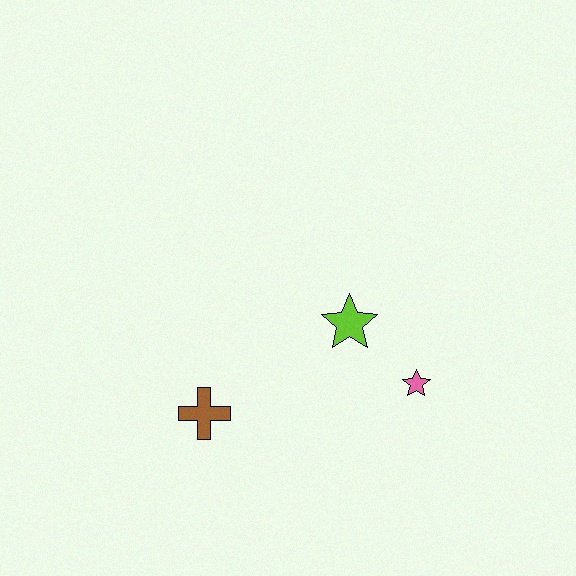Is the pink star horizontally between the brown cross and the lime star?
No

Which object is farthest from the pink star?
The brown cross is farthest from the pink star.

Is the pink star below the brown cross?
No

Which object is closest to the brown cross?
The lime star is closest to the brown cross.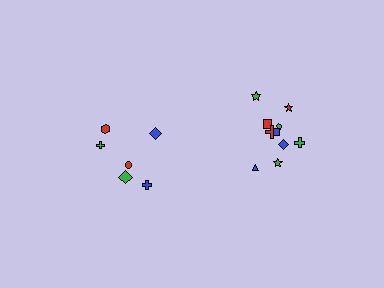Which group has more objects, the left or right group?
The right group.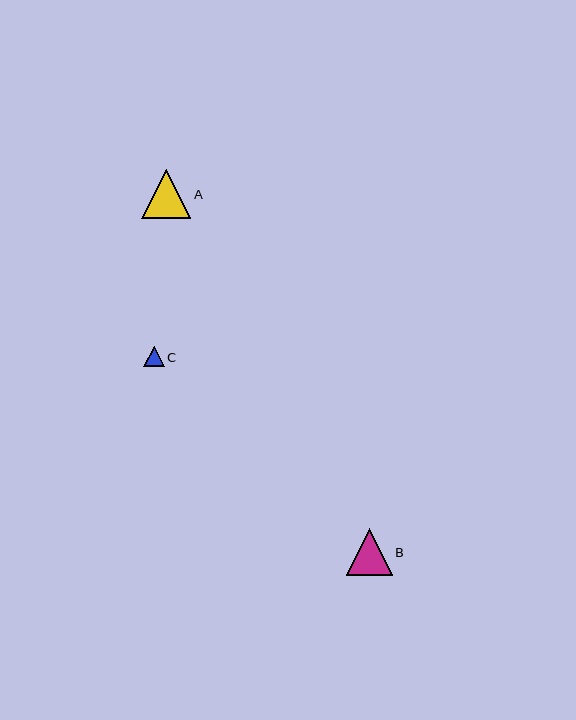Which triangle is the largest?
Triangle A is the largest with a size of approximately 49 pixels.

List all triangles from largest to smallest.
From largest to smallest: A, B, C.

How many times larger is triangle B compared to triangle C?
Triangle B is approximately 2.2 times the size of triangle C.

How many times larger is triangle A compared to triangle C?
Triangle A is approximately 2.4 times the size of triangle C.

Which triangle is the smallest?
Triangle C is the smallest with a size of approximately 21 pixels.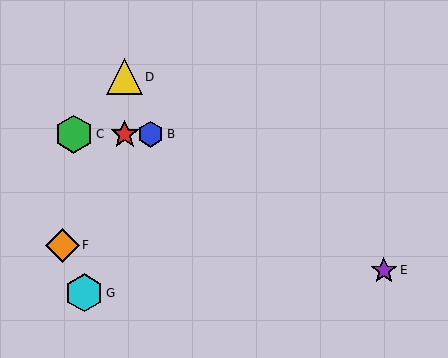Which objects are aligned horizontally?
Objects A, B, C are aligned horizontally.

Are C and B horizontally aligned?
Yes, both are at y≈134.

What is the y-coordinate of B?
Object B is at y≈134.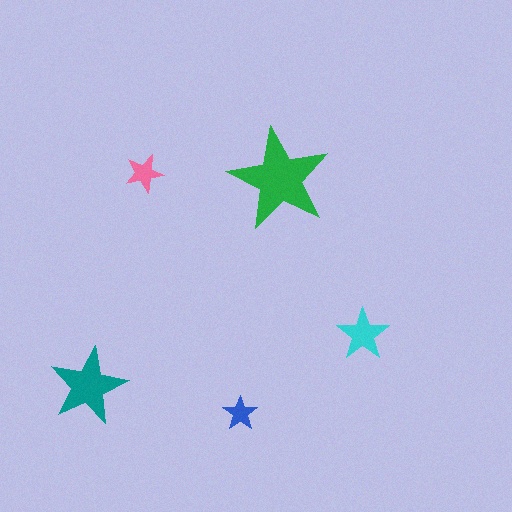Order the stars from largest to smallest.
the green one, the teal one, the cyan one, the pink one, the blue one.